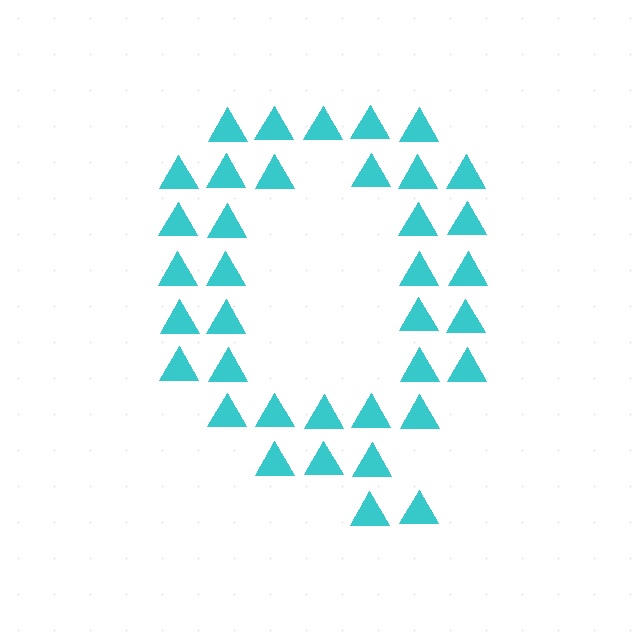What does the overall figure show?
The overall figure shows the letter Q.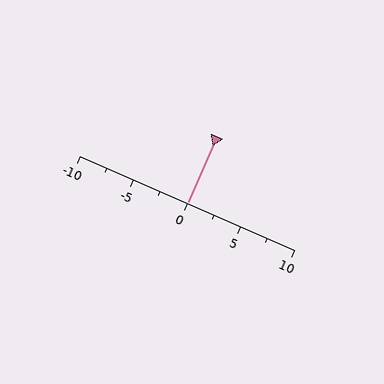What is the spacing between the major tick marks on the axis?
The major ticks are spaced 5 apart.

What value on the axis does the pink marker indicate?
The marker indicates approximately 0.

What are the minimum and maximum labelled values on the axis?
The axis runs from -10 to 10.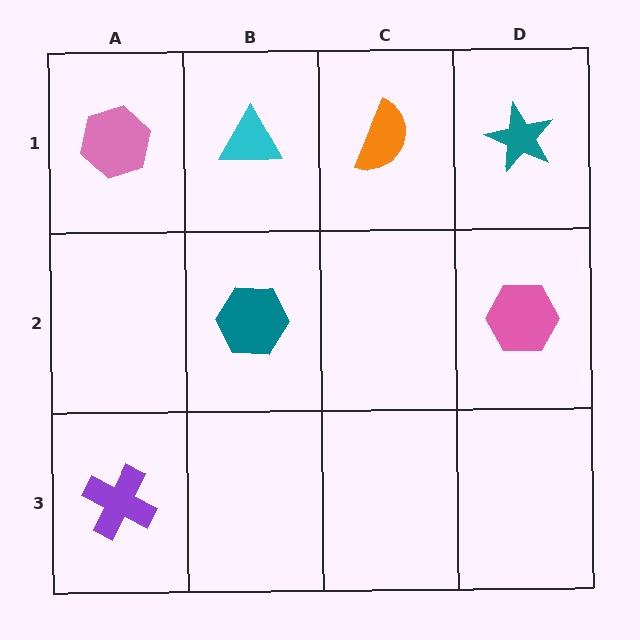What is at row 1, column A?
A pink hexagon.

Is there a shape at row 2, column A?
No, that cell is empty.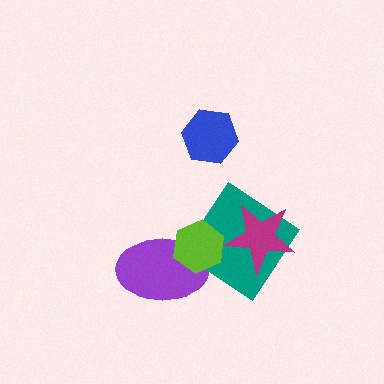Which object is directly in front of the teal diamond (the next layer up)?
The magenta star is directly in front of the teal diamond.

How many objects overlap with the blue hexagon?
0 objects overlap with the blue hexagon.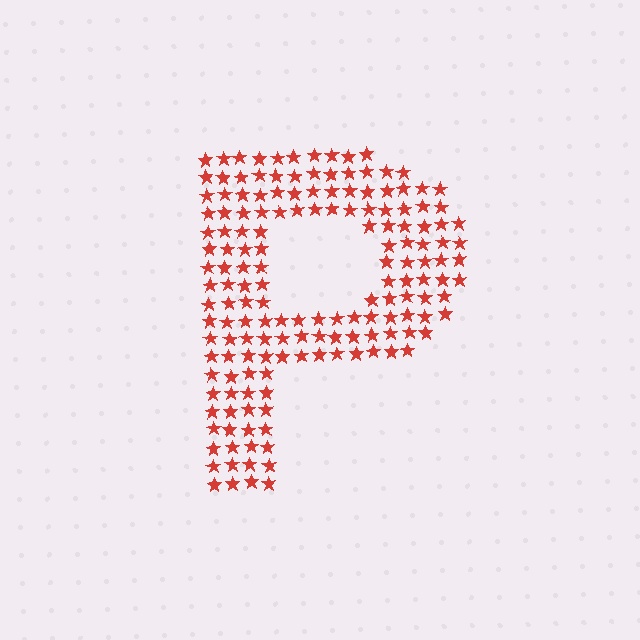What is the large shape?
The large shape is the letter P.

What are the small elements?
The small elements are stars.